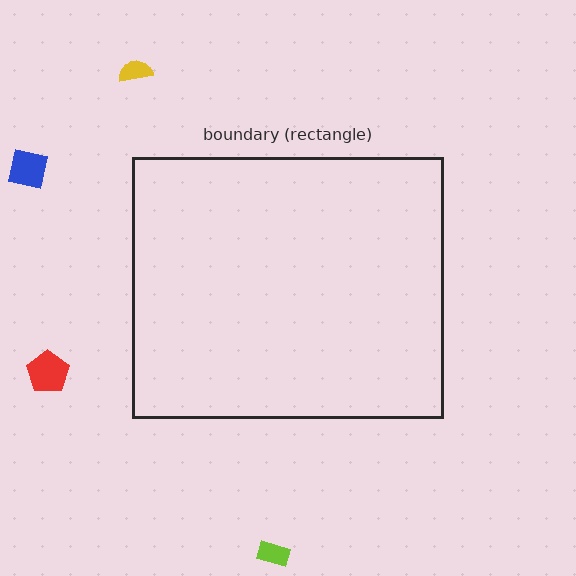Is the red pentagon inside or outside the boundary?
Outside.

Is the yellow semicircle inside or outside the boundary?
Outside.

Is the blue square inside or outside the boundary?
Outside.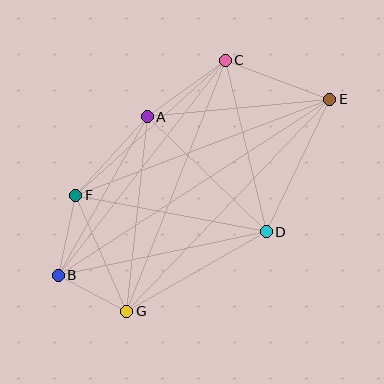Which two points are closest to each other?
Points B and G are closest to each other.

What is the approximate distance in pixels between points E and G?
The distance between E and G is approximately 293 pixels.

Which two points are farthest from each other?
Points B and E are farthest from each other.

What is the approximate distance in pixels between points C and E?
The distance between C and E is approximately 111 pixels.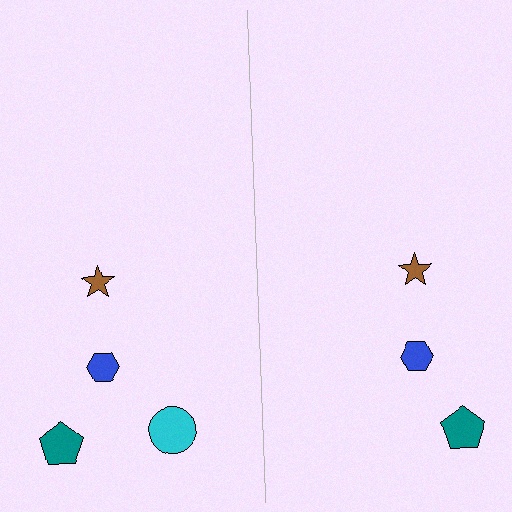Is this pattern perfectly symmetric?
No, the pattern is not perfectly symmetric. A cyan circle is missing from the right side.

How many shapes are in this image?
There are 7 shapes in this image.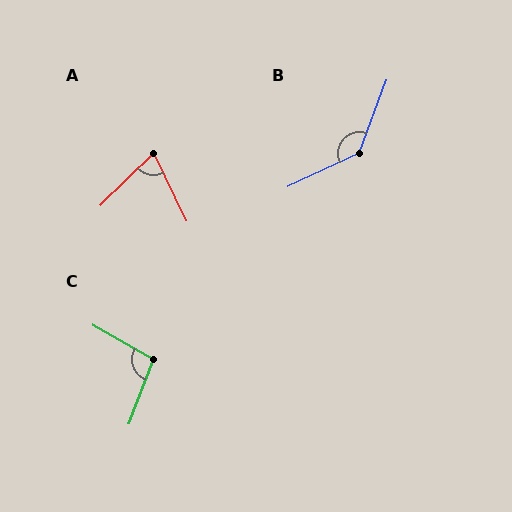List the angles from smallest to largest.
A (71°), C (99°), B (136°).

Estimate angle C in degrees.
Approximately 99 degrees.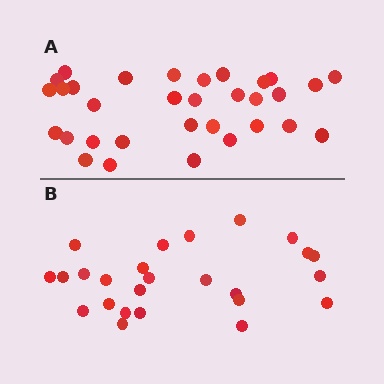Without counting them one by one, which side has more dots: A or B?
Region A (the top region) has more dots.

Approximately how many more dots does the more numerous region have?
Region A has roughly 8 or so more dots than region B.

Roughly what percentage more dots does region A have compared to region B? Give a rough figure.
About 30% more.